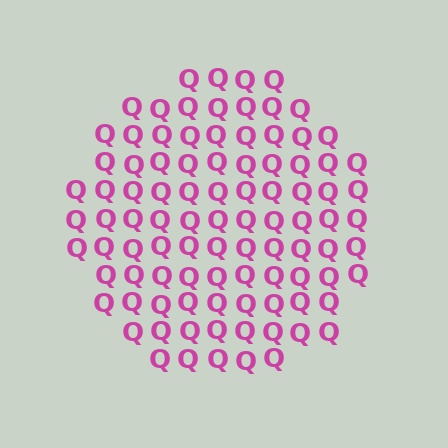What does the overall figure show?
The overall figure shows a circle.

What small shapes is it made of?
It is made of small letter Q's.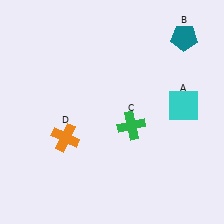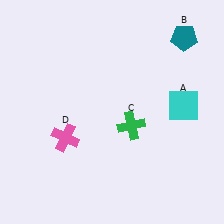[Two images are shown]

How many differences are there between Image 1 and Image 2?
There is 1 difference between the two images.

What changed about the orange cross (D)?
In Image 1, D is orange. In Image 2, it changed to pink.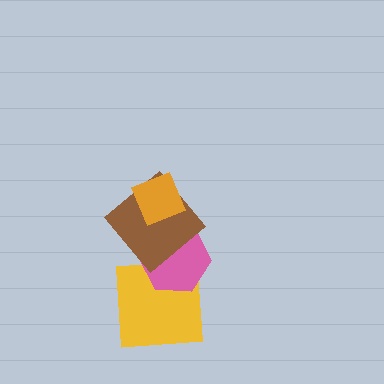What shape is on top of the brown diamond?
The orange diamond is on top of the brown diamond.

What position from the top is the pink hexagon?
The pink hexagon is 3rd from the top.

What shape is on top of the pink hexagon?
The brown diamond is on top of the pink hexagon.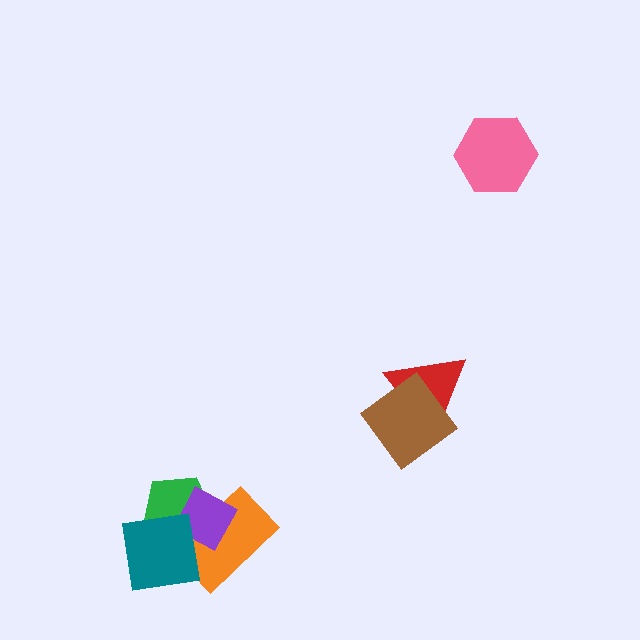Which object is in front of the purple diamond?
The teal square is in front of the purple diamond.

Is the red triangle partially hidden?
Yes, it is partially covered by another shape.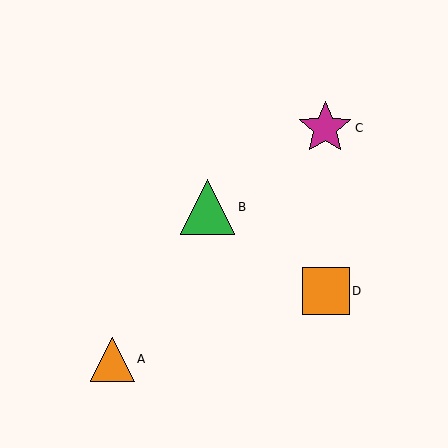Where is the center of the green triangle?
The center of the green triangle is at (208, 207).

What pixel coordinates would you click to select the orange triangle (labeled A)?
Click at (112, 359) to select the orange triangle A.